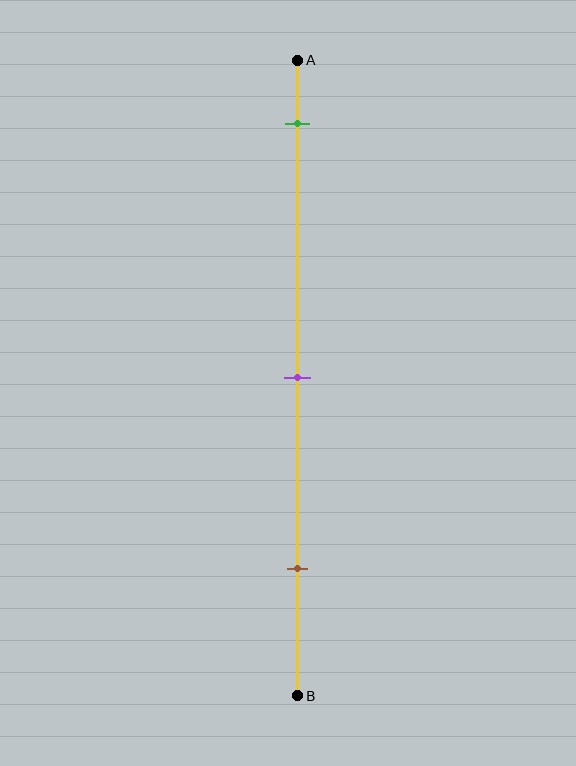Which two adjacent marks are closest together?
The purple and brown marks are the closest adjacent pair.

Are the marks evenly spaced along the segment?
Yes, the marks are approximately evenly spaced.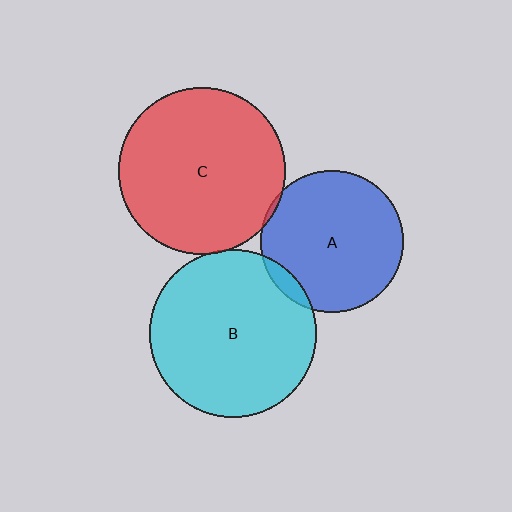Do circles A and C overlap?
Yes.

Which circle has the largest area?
Circle B (cyan).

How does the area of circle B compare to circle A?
Approximately 1.4 times.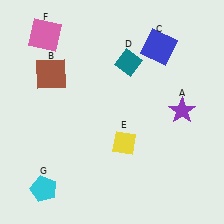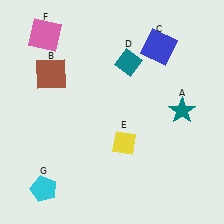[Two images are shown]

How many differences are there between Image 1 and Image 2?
There is 1 difference between the two images.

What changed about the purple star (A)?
In Image 1, A is purple. In Image 2, it changed to teal.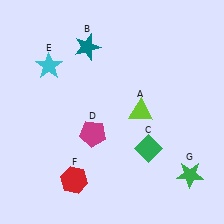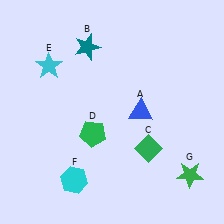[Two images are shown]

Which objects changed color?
A changed from lime to blue. D changed from magenta to green. F changed from red to cyan.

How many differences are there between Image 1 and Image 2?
There are 3 differences between the two images.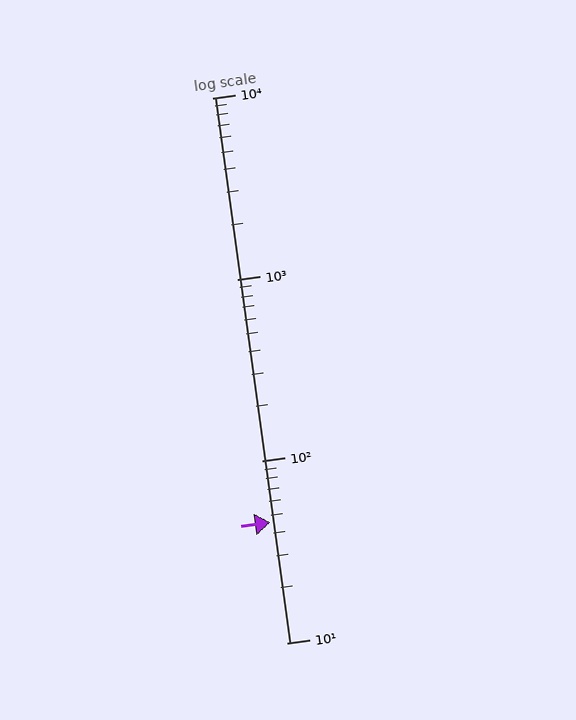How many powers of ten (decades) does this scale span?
The scale spans 3 decades, from 10 to 10000.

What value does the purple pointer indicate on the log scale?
The pointer indicates approximately 46.